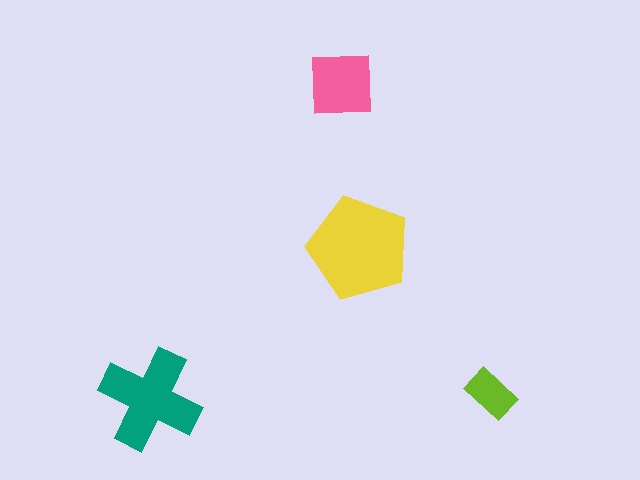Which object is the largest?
The yellow pentagon.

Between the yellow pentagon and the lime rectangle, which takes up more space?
The yellow pentagon.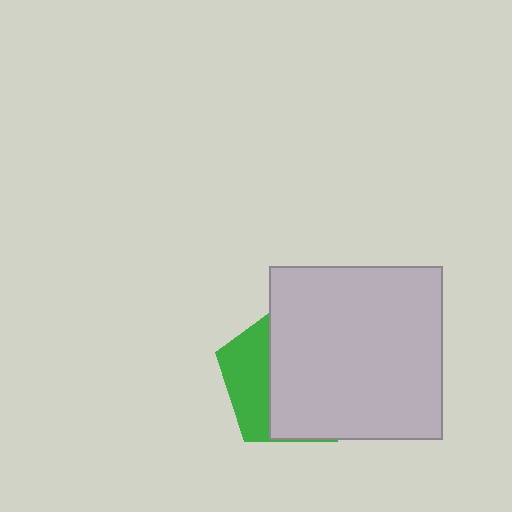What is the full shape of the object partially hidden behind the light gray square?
The partially hidden object is a green pentagon.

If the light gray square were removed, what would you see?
You would see the complete green pentagon.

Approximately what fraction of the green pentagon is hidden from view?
Roughly 68% of the green pentagon is hidden behind the light gray square.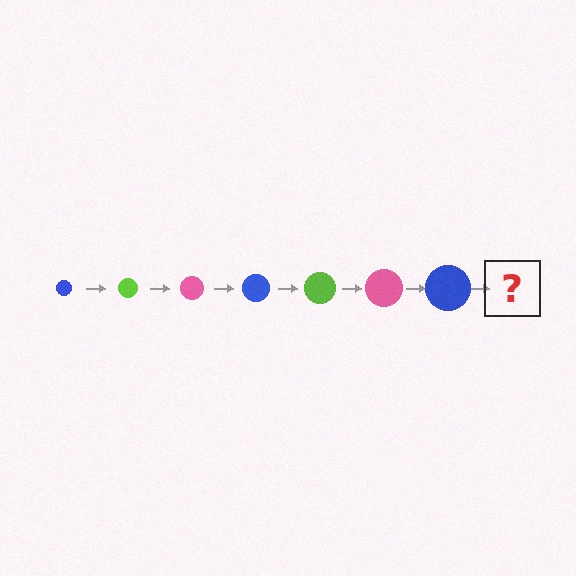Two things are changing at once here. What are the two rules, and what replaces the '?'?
The two rules are that the circle grows larger each step and the color cycles through blue, lime, and pink. The '?' should be a lime circle, larger than the previous one.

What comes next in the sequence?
The next element should be a lime circle, larger than the previous one.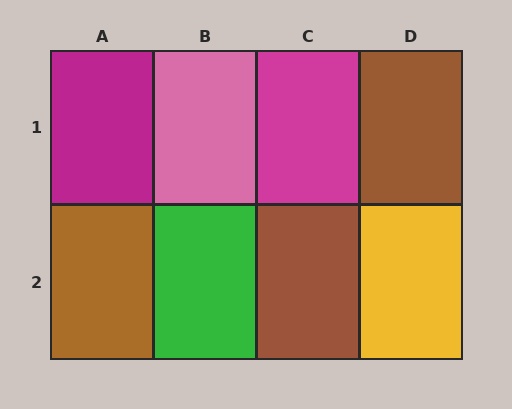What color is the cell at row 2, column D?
Yellow.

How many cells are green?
1 cell is green.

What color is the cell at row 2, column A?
Brown.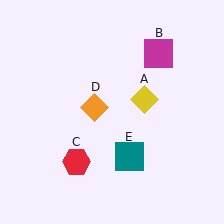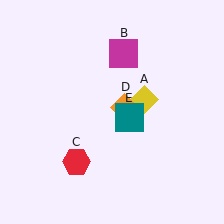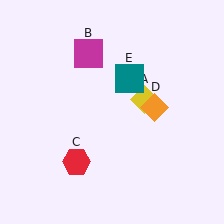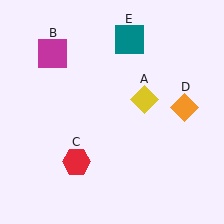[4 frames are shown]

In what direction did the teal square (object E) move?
The teal square (object E) moved up.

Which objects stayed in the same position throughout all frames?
Yellow diamond (object A) and red hexagon (object C) remained stationary.